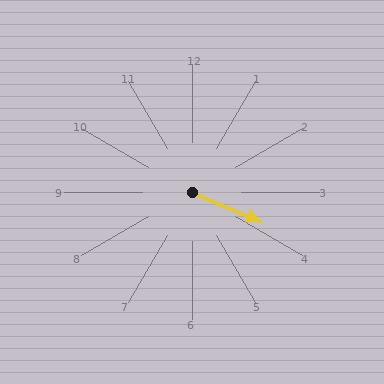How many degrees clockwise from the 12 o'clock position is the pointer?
Approximately 113 degrees.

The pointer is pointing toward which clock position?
Roughly 4 o'clock.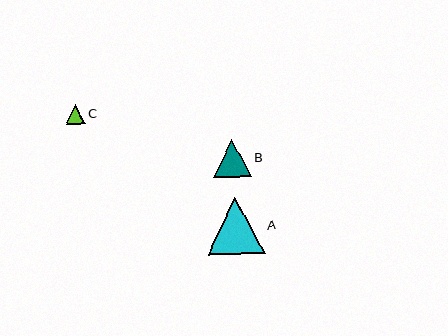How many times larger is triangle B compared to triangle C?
Triangle B is approximately 1.9 times the size of triangle C.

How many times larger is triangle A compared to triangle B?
Triangle A is approximately 1.5 times the size of triangle B.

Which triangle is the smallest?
Triangle C is the smallest with a size of approximately 20 pixels.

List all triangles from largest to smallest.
From largest to smallest: A, B, C.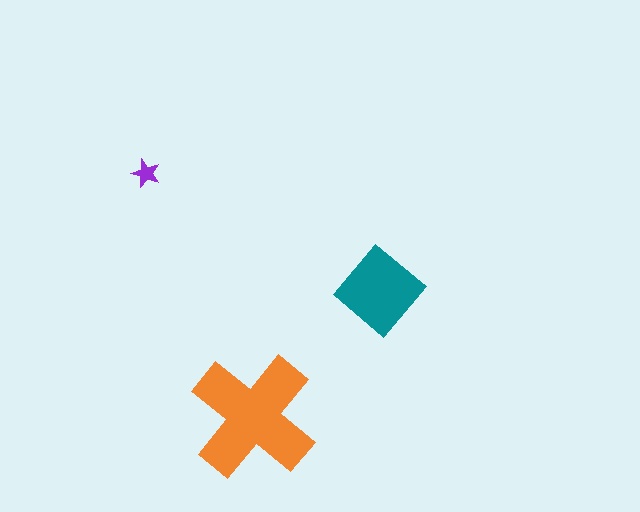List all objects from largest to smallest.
The orange cross, the teal diamond, the purple star.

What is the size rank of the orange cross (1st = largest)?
1st.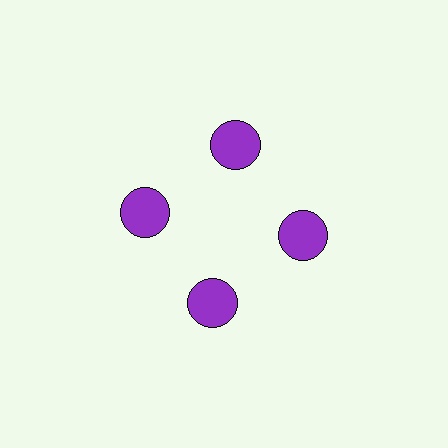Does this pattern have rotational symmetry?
Yes, this pattern has 4-fold rotational symmetry. It looks the same after rotating 90 degrees around the center.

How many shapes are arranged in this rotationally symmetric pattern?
There are 4 shapes, arranged in 4 groups of 1.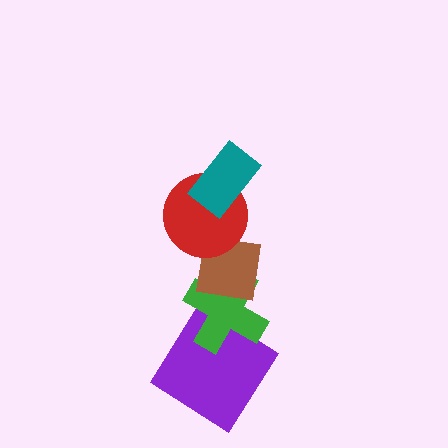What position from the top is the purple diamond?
The purple diamond is 5th from the top.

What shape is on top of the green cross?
The brown square is on top of the green cross.